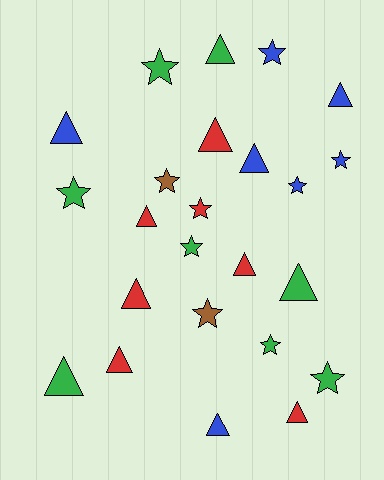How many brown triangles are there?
There are no brown triangles.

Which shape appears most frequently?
Triangle, with 13 objects.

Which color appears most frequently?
Green, with 8 objects.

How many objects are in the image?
There are 24 objects.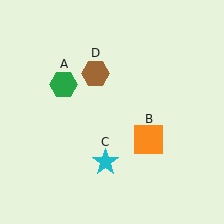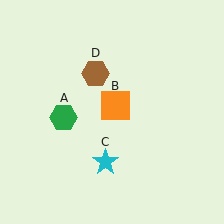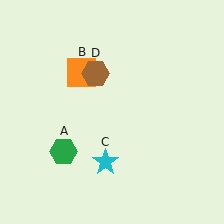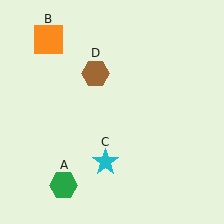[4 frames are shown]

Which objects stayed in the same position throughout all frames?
Cyan star (object C) and brown hexagon (object D) remained stationary.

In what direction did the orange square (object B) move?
The orange square (object B) moved up and to the left.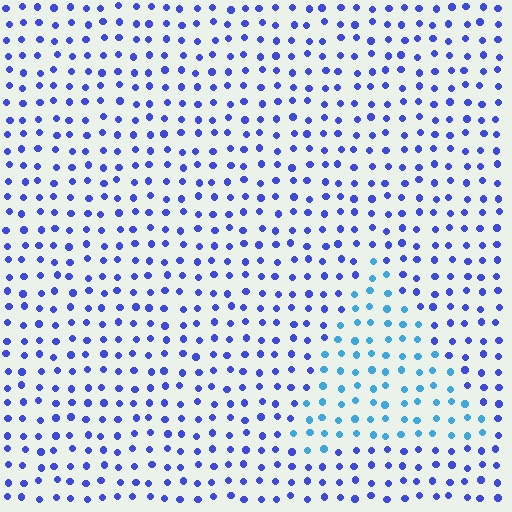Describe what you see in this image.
The image is filled with small blue elements in a uniform arrangement. A triangle-shaped region is visible where the elements are tinted to a slightly different hue, forming a subtle color boundary.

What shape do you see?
I see a triangle.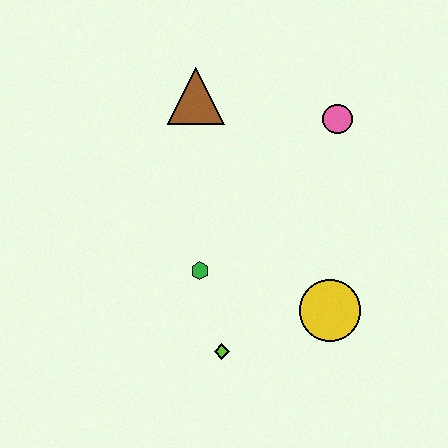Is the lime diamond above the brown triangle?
No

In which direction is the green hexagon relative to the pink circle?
The green hexagon is below the pink circle.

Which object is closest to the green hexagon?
The lime diamond is closest to the green hexagon.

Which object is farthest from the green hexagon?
The pink circle is farthest from the green hexagon.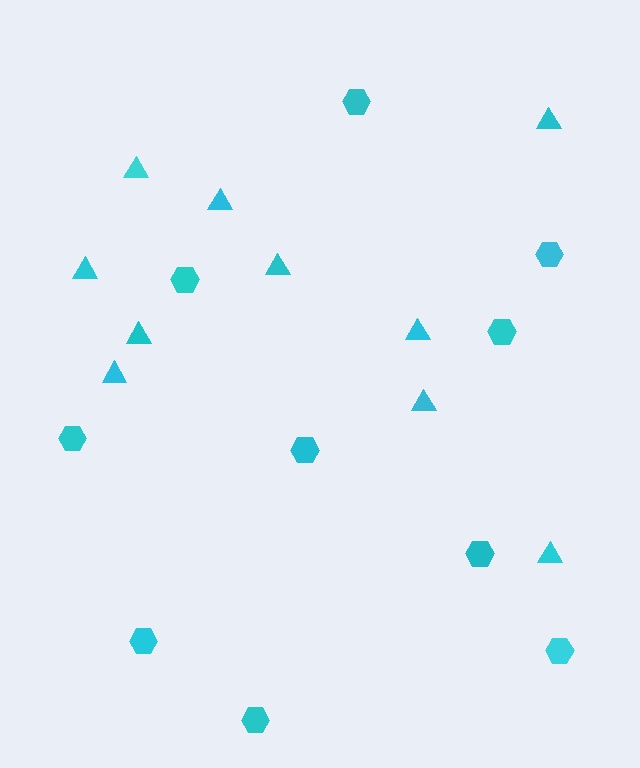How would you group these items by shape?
There are 2 groups: one group of hexagons (10) and one group of triangles (10).